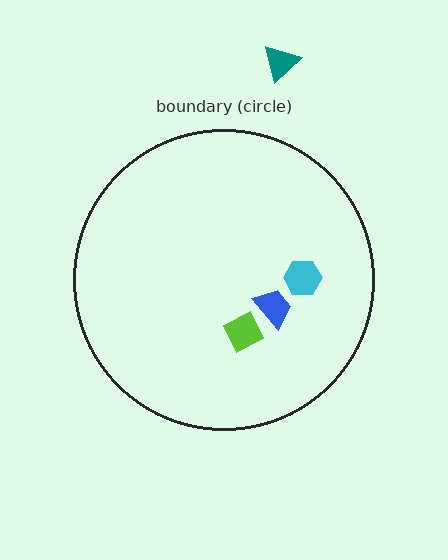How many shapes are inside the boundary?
3 inside, 1 outside.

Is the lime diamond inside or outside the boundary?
Inside.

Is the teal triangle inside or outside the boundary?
Outside.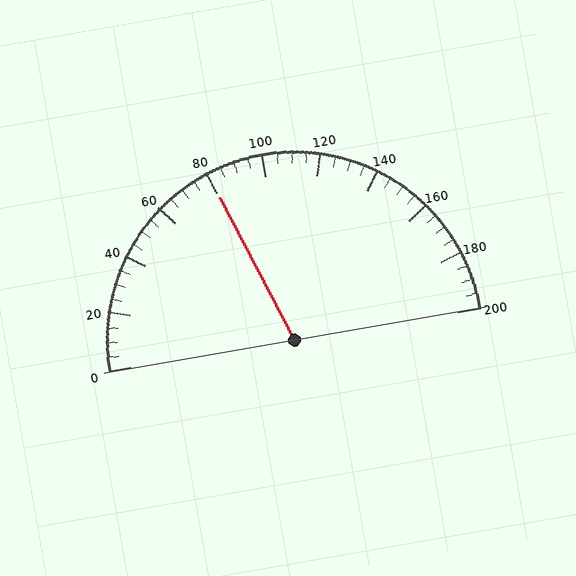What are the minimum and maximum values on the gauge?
The gauge ranges from 0 to 200.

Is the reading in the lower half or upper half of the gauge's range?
The reading is in the lower half of the range (0 to 200).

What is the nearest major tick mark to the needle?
The nearest major tick mark is 80.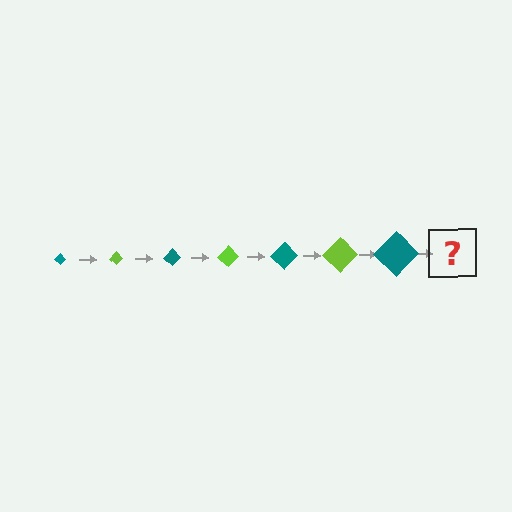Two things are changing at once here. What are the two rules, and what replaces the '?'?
The two rules are that the diamond grows larger each step and the color cycles through teal and lime. The '?' should be a lime diamond, larger than the previous one.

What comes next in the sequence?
The next element should be a lime diamond, larger than the previous one.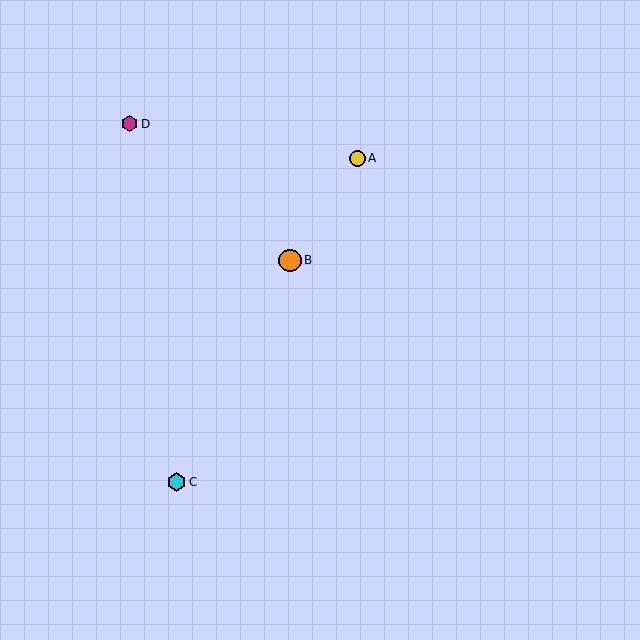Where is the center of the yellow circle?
The center of the yellow circle is at (357, 158).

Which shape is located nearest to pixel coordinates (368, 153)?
The yellow circle (labeled A) at (357, 158) is nearest to that location.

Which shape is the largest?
The orange circle (labeled B) is the largest.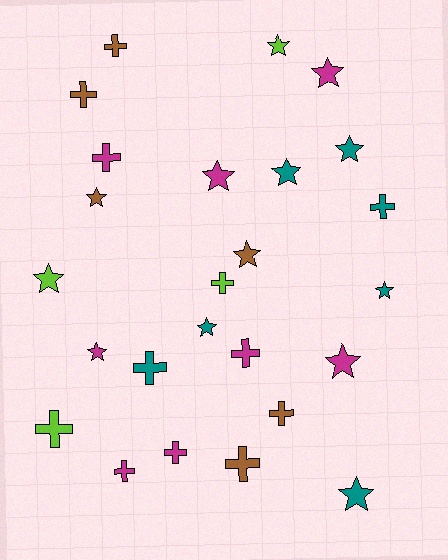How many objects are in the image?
There are 25 objects.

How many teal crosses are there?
There are 2 teal crosses.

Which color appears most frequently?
Magenta, with 8 objects.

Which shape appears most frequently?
Star, with 13 objects.